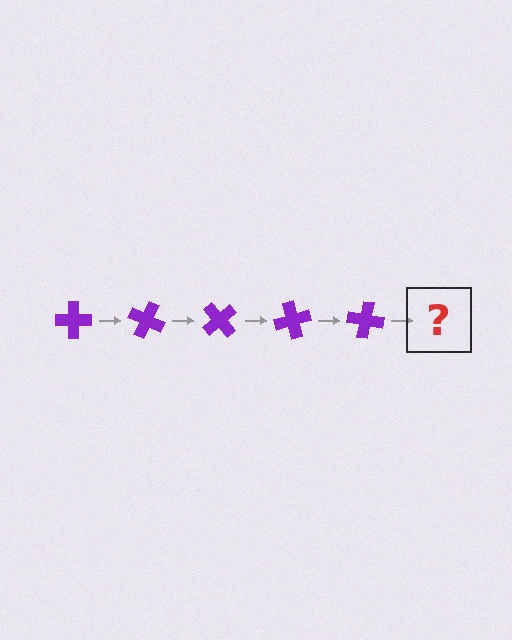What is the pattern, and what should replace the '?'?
The pattern is that the cross rotates 25 degrees each step. The '?' should be a purple cross rotated 125 degrees.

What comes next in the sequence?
The next element should be a purple cross rotated 125 degrees.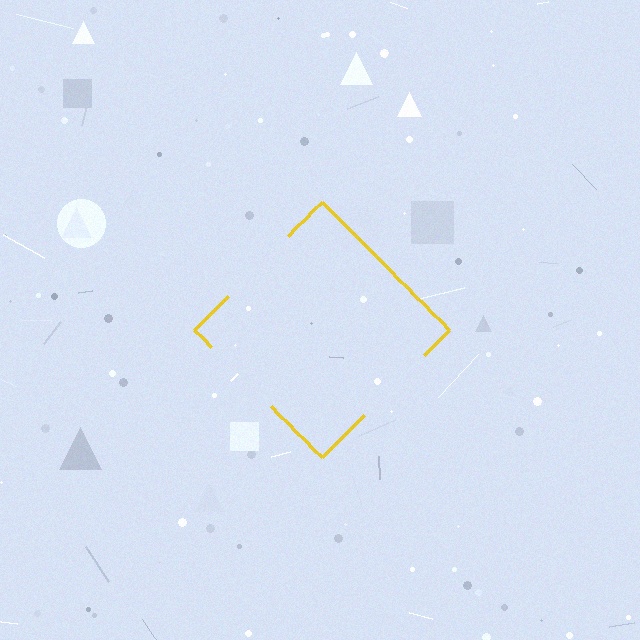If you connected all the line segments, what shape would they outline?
They would outline a diamond.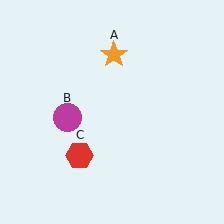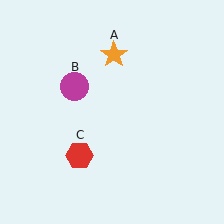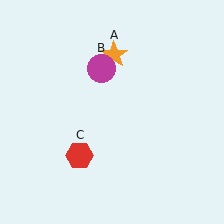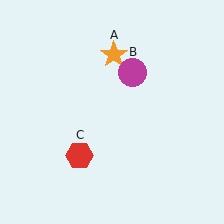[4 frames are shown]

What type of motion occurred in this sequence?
The magenta circle (object B) rotated clockwise around the center of the scene.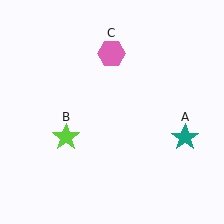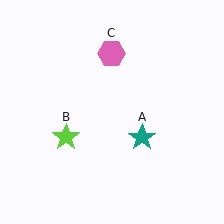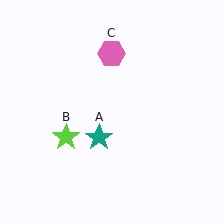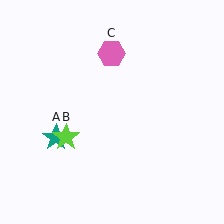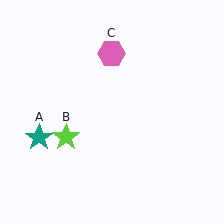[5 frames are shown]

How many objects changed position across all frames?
1 object changed position: teal star (object A).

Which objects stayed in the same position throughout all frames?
Lime star (object B) and pink hexagon (object C) remained stationary.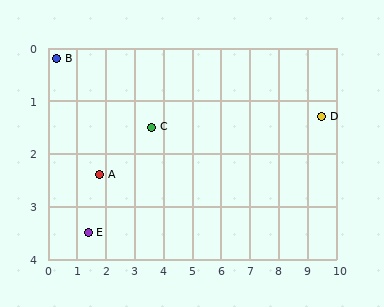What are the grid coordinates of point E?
Point E is at approximately (1.4, 3.5).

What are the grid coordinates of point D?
Point D is at approximately (9.5, 1.3).